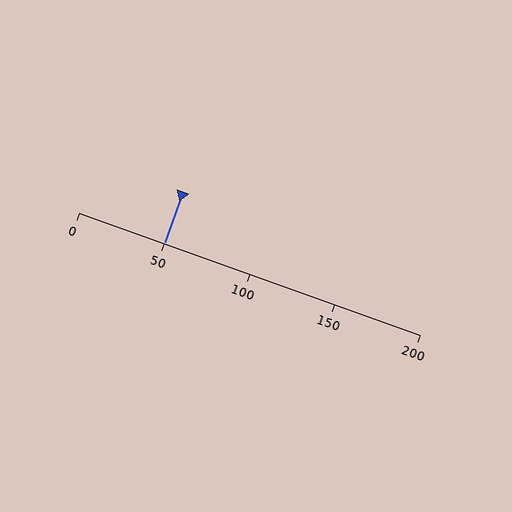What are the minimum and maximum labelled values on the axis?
The axis runs from 0 to 200.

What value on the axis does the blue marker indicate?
The marker indicates approximately 50.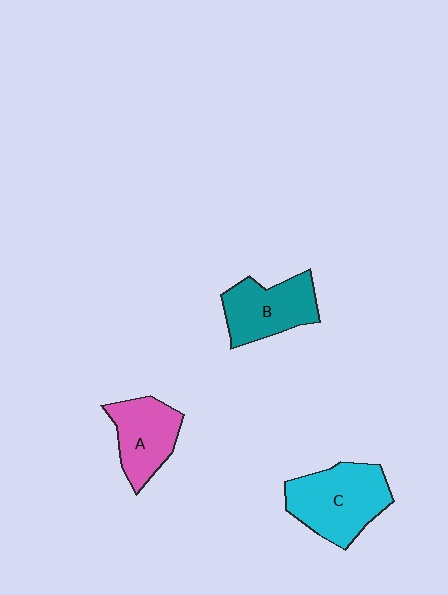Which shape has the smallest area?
Shape A (pink).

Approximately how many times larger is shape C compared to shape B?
Approximately 1.3 times.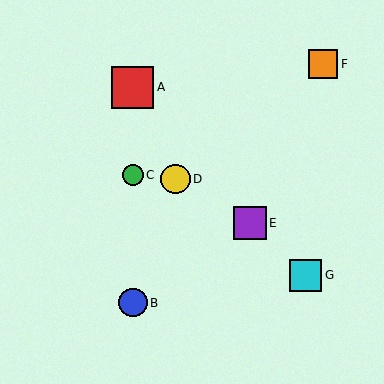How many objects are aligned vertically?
3 objects (A, B, C) are aligned vertically.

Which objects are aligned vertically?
Objects A, B, C are aligned vertically.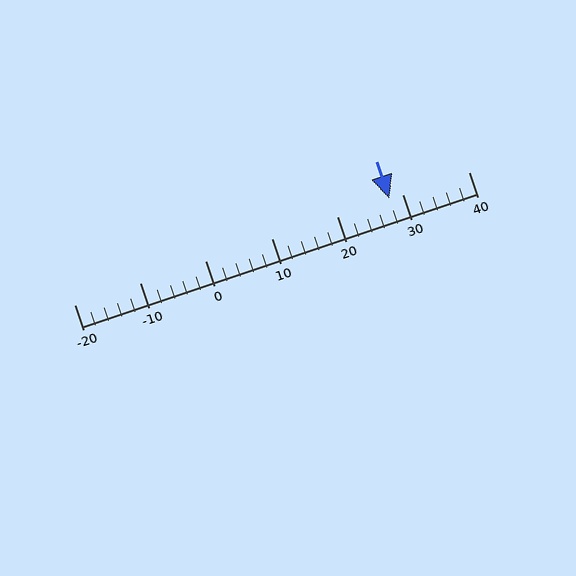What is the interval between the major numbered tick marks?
The major tick marks are spaced 10 units apart.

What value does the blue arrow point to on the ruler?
The blue arrow points to approximately 28.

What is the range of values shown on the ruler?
The ruler shows values from -20 to 40.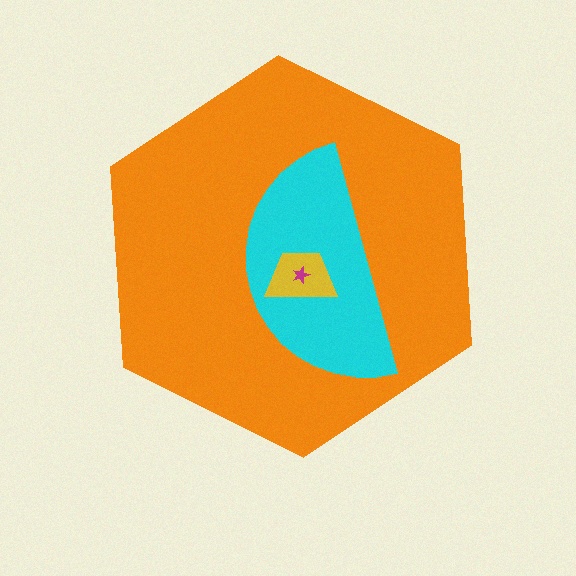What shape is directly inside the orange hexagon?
The cyan semicircle.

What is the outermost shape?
The orange hexagon.